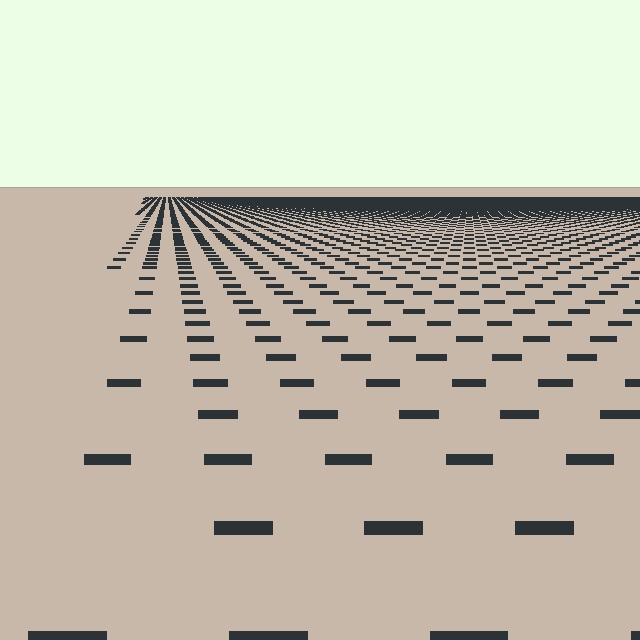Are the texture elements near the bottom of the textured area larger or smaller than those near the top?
Larger. Near the bottom, elements are closer to the viewer and appear at a bigger on-screen size.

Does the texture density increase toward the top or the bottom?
Density increases toward the top.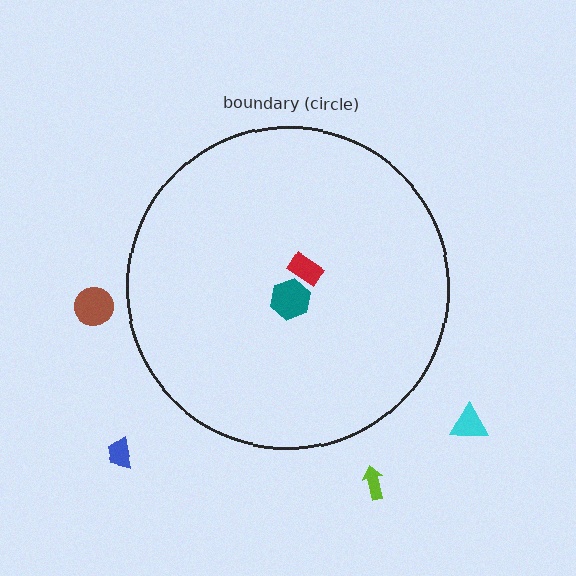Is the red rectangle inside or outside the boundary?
Inside.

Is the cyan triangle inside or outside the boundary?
Outside.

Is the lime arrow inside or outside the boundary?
Outside.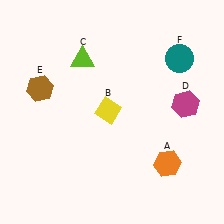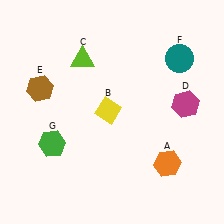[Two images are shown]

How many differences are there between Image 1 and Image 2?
There is 1 difference between the two images.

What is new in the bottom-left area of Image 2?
A green hexagon (G) was added in the bottom-left area of Image 2.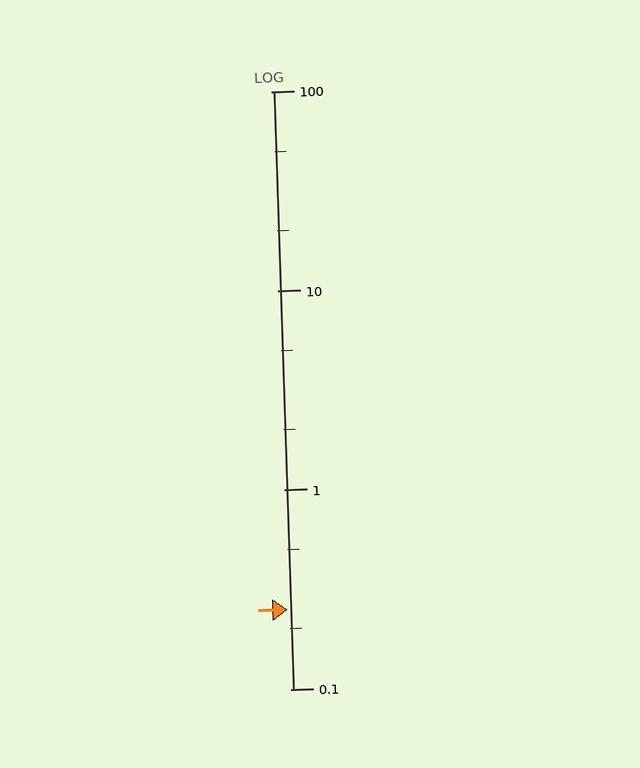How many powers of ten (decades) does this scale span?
The scale spans 3 decades, from 0.1 to 100.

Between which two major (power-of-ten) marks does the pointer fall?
The pointer is between 0.1 and 1.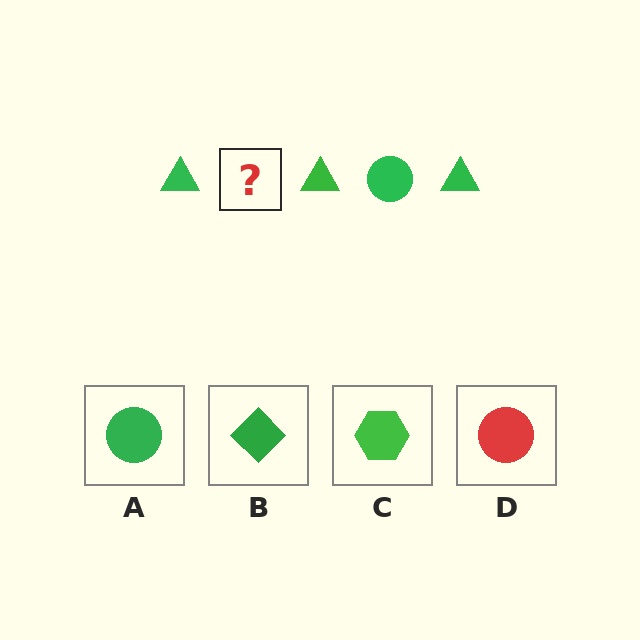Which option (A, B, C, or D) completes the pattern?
A.